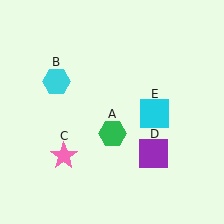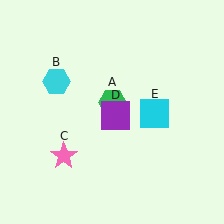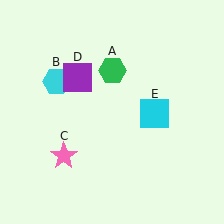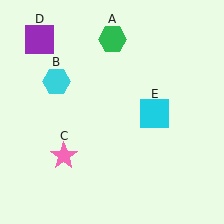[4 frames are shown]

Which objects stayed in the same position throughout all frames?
Cyan hexagon (object B) and pink star (object C) and cyan square (object E) remained stationary.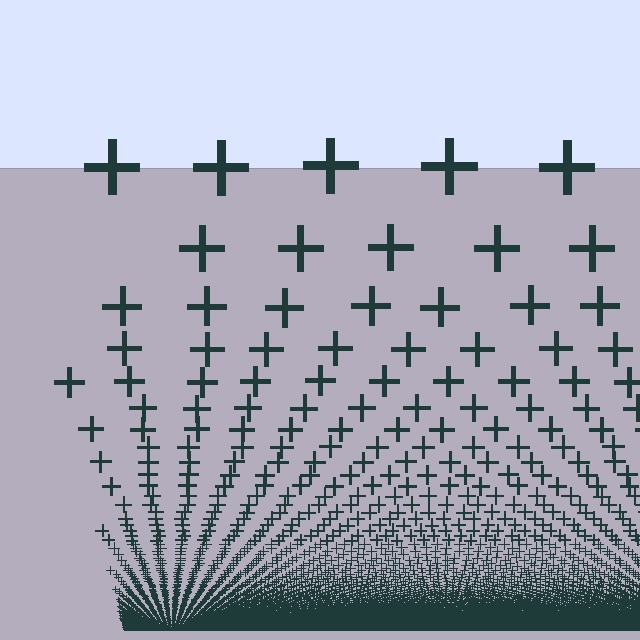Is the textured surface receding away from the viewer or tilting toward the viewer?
The surface appears to tilt toward the viewer. Texture elements get larger and sparser toward the top.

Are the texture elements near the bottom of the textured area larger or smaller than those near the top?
Smaller. The gradient is inverted — elements near the bottom are smaller and denser.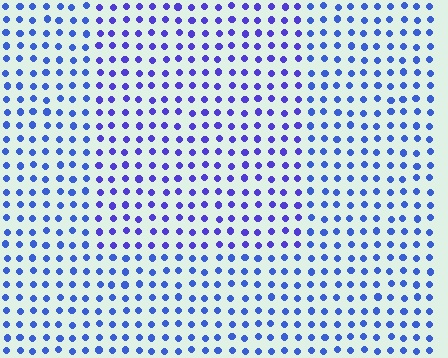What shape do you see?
I see a rectangle.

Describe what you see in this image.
The image is filled with small blue elements in a uniform arrangement. A rectangle-shaped region is visible where the elements are tinted to a slightly different hue, forming a subtle color boundary.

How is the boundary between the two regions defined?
The boundary is defined purely by a slight shift in hue (about 23 degrees). Spacing, size, and orientation are identical on both sides.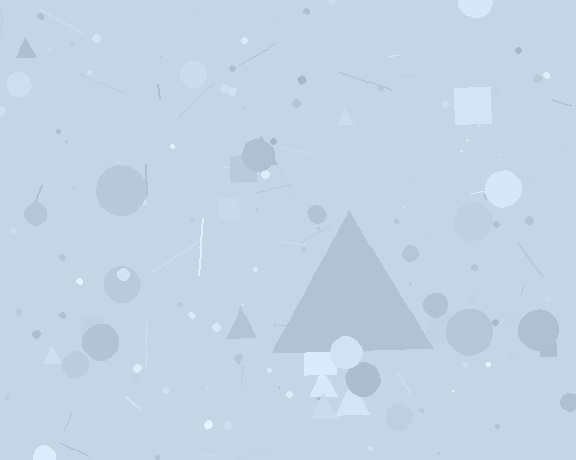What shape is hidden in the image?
A triangle is hidden in the image.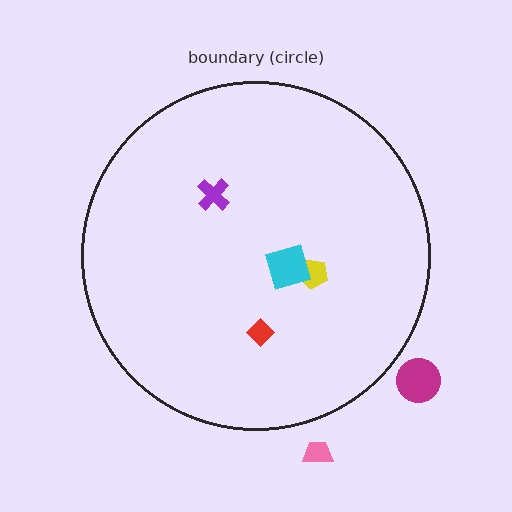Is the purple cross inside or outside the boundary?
Inside.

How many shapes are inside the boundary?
4 inside, 2 outside.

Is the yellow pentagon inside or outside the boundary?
Inside.